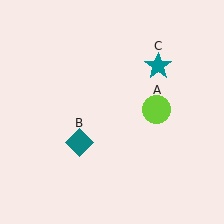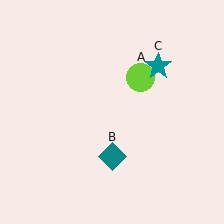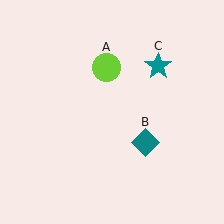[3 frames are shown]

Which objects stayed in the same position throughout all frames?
Teal star (object C) remained stationary.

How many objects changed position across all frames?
2 objects changed position: lime circle (object A), teal diamond (object B).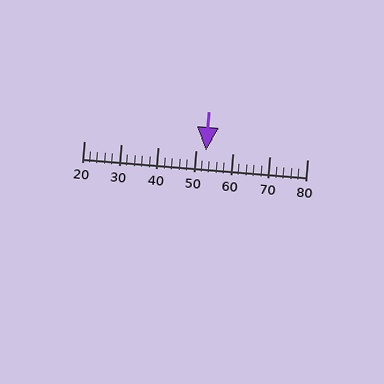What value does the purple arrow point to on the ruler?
The purple arrow points to approximately 53.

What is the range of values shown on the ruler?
The ruler shows values from 20 to 80.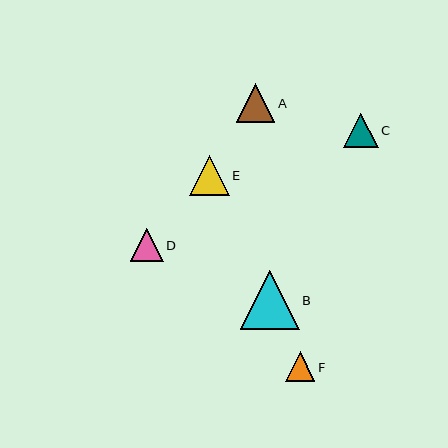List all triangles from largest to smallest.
From largest to smallest: B, E, A, C, D, F.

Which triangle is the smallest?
Triangle F is the smallest with a size of approximately 29 pixels.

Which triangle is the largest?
Triangle B is the largest with a size of approximately 59 pixels.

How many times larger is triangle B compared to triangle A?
Triangle B is approximately 1.5 times the size of triangle A.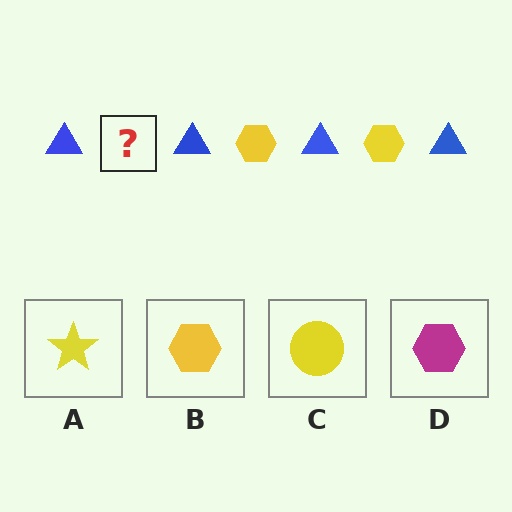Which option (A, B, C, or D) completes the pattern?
B.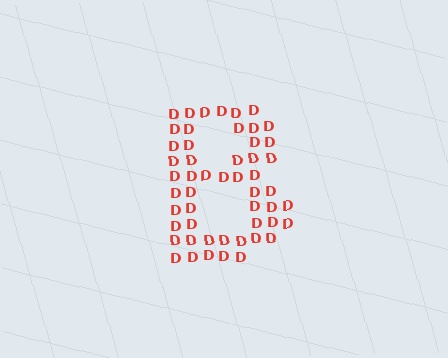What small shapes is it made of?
It is made of small letter D's.